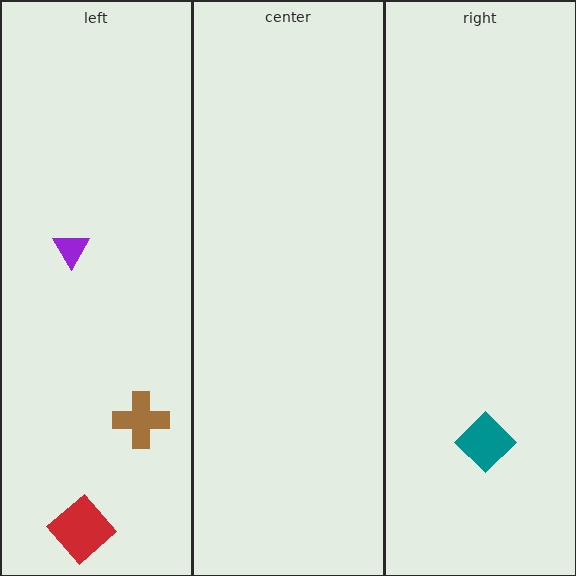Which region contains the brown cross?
The left region.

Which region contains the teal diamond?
The right region.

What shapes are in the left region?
The brown cross, the purple triangle, the red diamond.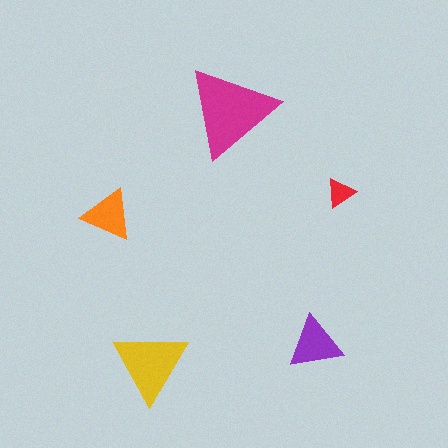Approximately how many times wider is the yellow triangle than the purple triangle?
About 1.5 times wider.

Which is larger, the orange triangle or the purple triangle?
The purple one.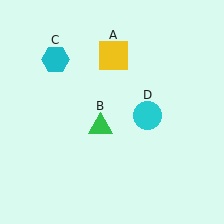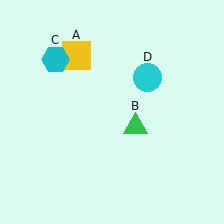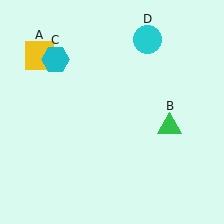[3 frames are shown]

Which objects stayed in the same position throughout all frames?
Cyan hexagon (object C) remained stationary.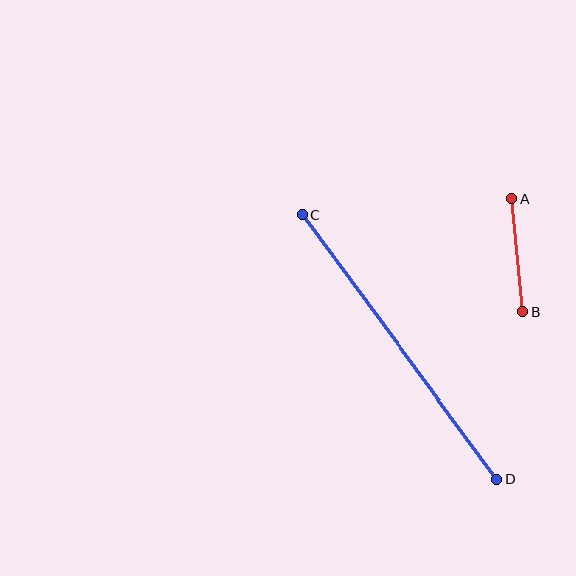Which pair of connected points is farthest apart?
Points C and D are farthest apart.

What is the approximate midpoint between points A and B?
The midpoint is at approximately (517, 255) pixels.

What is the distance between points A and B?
The distance is approximately 114 pixels.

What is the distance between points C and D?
The distance is approximately 328 pixels.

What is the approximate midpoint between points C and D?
The midpoint is at approximately (400, 347) pixels.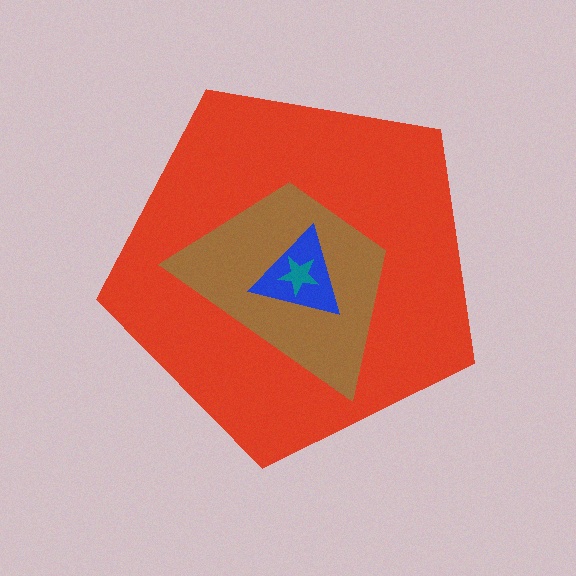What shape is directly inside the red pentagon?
The brown trapezoid.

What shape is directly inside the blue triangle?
The teal star.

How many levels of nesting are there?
4.